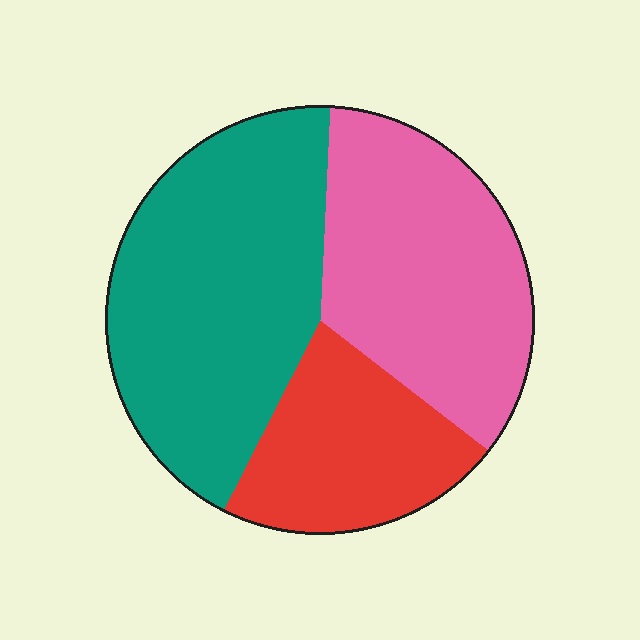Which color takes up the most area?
Teal, at roughly 45%.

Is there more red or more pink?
Pink.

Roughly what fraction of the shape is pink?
Pink covers 35% of the shape.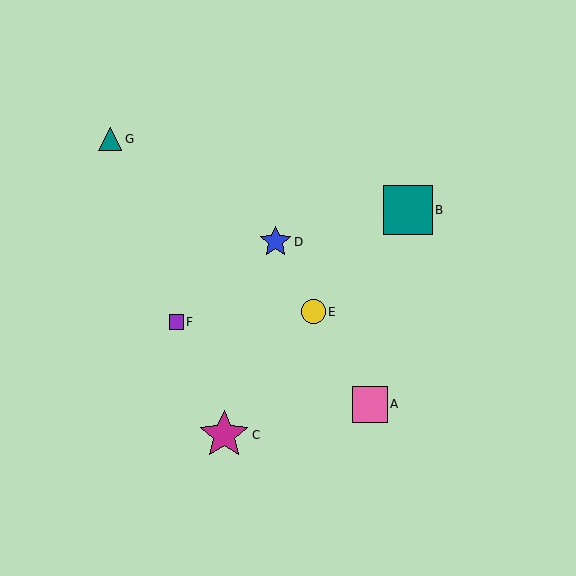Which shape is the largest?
The teal square (labeled B) is the largest.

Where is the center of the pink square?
The center of the pink square is at (370, 404).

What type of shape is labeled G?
Shape G is a teal triangle.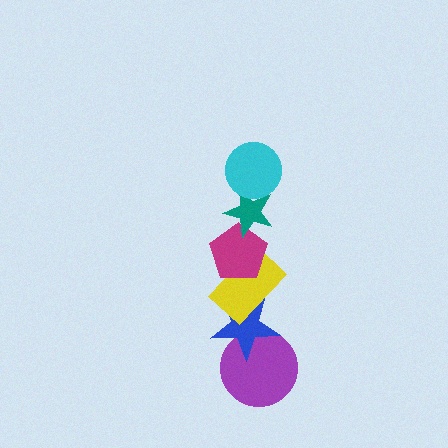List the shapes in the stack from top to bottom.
From top to bottom: the cyan circle, the teal star, the magenta pentagon, the yellow rectangle, the blue star, the purple circle.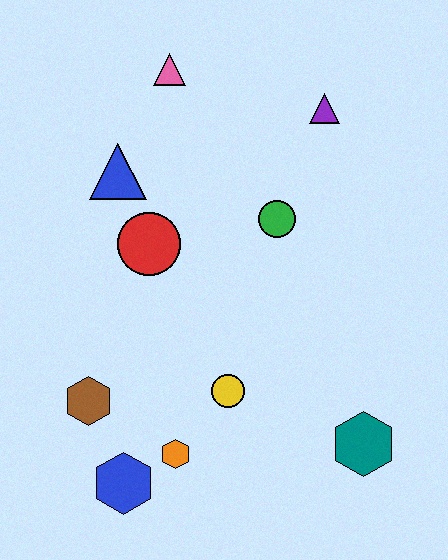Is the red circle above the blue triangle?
No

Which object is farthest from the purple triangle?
The blue hexagon is farthest from the purple triangle.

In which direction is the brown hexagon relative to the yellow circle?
The brown hexagon is to the left of the yellow circle.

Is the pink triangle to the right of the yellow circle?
No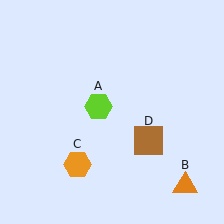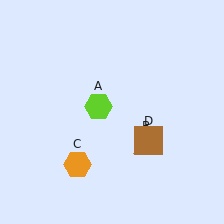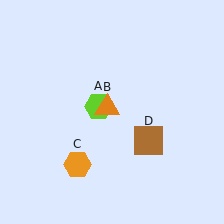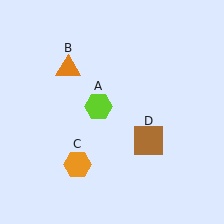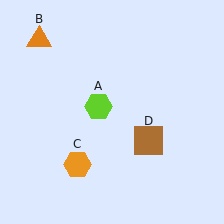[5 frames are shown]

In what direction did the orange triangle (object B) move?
The orange triangle (object B) moved up and to the left.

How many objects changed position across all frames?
1 object changed position: orange triangle (object B).